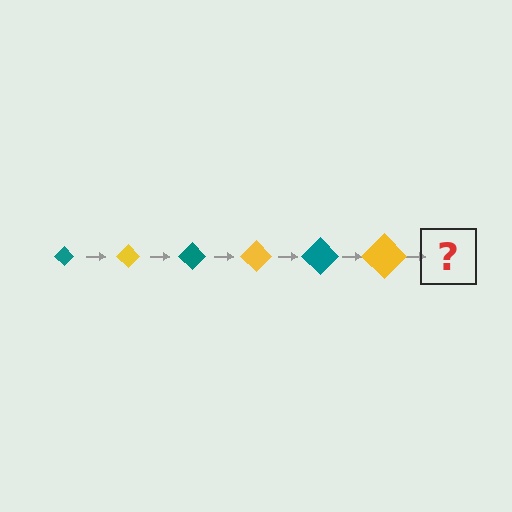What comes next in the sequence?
The next element should be a teal diamond, larger than the previous one.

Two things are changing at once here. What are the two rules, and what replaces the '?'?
The two rules are that the diamond grows larger each step and the color cycles through teal and yellow. The '?' should be a teal diamond, larger than the previous one.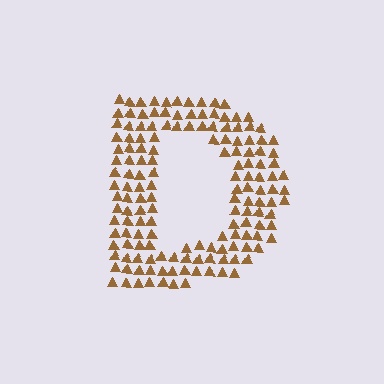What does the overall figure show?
The overall figure shows the letter D.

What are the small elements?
The small elements are triangles.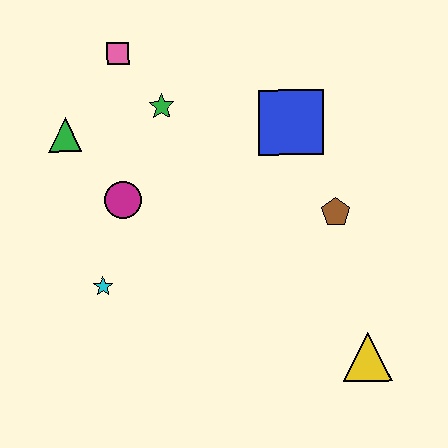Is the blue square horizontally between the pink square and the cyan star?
No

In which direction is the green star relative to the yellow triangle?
The green star is above the yellow triangle.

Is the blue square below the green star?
Yes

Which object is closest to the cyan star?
The magenta circle is closest to the cyan star.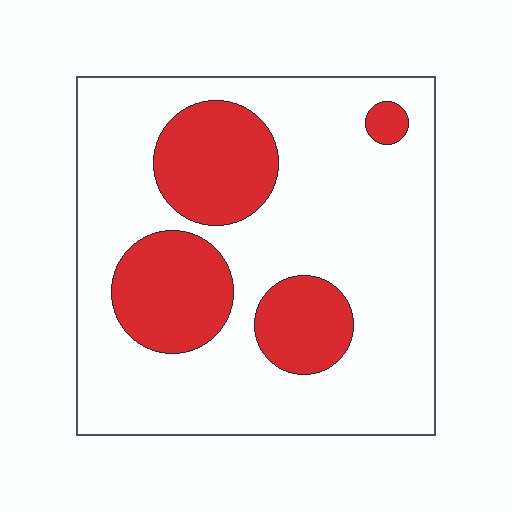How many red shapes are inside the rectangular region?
4.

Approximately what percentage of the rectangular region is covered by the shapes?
Approximately 25%.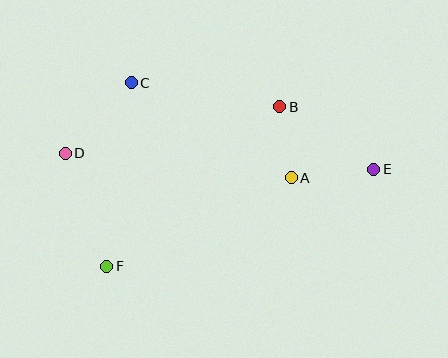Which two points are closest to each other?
Points A and B are closest to each other.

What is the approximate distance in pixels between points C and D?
The distance between C and D is approximately 96 pixels.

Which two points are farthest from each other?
Points D and E are farthest from each other.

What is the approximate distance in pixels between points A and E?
The distance between A and E is approximately 83 pixels.